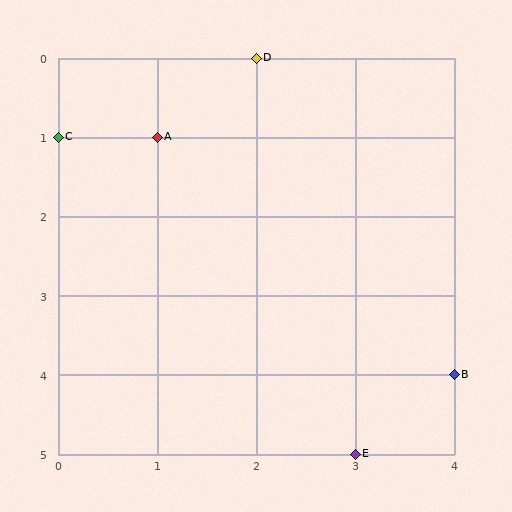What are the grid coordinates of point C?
Point C is at grid coordinates (0, 1).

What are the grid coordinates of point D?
Point D is at grid coordinates (2, 0).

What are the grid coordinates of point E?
Point E is at grid coordinates (3, 5).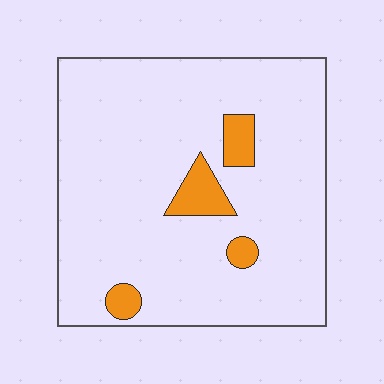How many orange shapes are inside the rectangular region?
4.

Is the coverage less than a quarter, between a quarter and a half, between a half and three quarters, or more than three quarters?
Less than a quarter.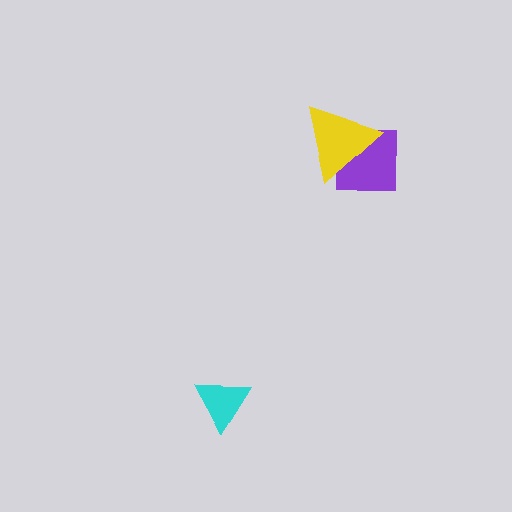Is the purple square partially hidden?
Yes, it is partially covered by another shape.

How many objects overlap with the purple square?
1 object overlaps with the purple square.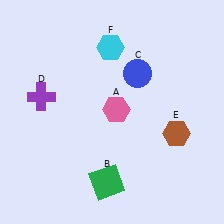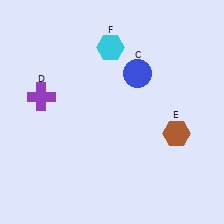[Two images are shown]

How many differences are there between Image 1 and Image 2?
There are 2 differences between the two images.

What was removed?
The green square (B), the pink hexagon (A) were removed in Image 2.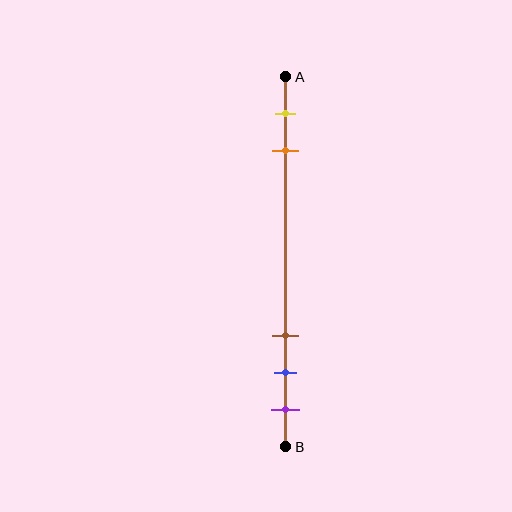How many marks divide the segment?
There are 5 marks dividing the segment.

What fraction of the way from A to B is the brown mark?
The brown mark is approximately 70% (0.7) of the way from A to B.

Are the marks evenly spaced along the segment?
No, the marks are not evenly spaced.